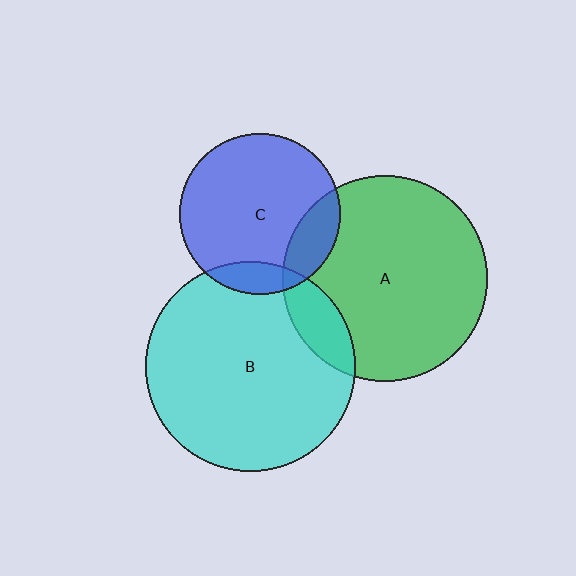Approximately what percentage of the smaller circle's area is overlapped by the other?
Approximately 10%.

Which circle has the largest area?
Circle B (cyan).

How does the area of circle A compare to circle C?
Approximately 1.6 times.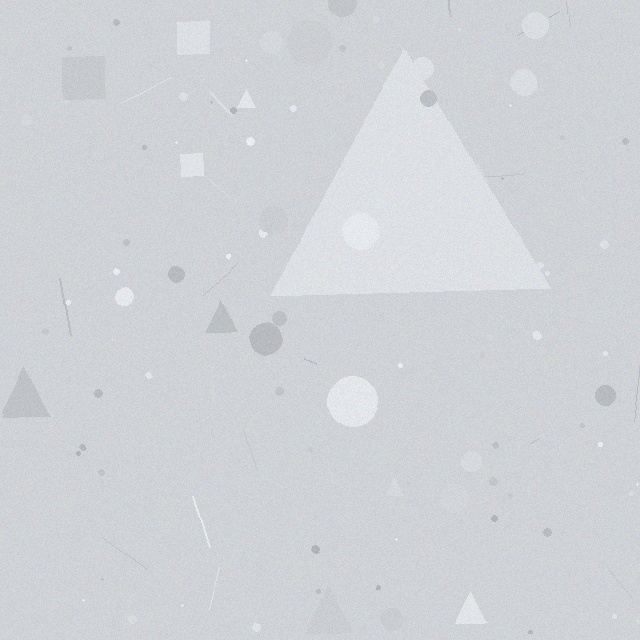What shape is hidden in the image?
A triangle is hidden in the image.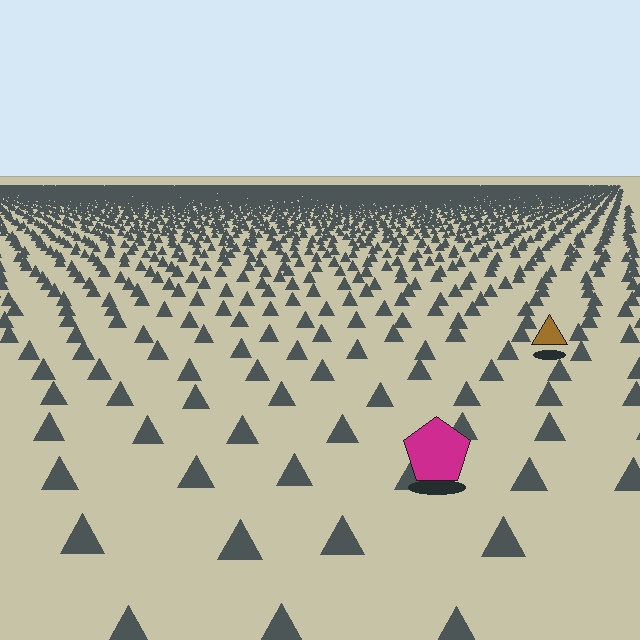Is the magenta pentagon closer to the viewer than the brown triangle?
Yes. The magenta pentagon is closer — you can tell from the texture gradient: the ground texture is coarser near it.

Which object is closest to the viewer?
The magenta pentagon is closest. The texture marks near it are larger and more spread out.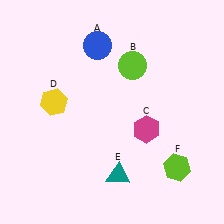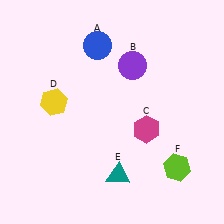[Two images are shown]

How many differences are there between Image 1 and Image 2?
There is 1 difference between the two images.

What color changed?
The circle (B) changed from lime in Image 1 to purple in Image 2.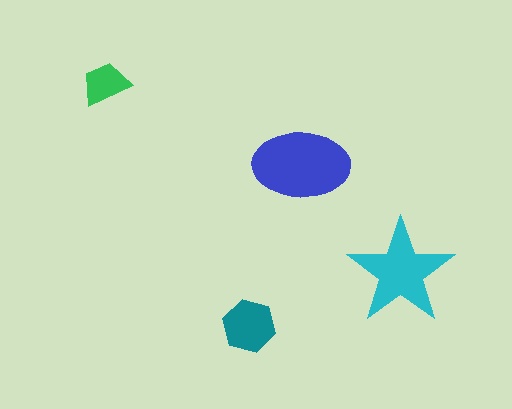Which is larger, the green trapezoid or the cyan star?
The cyan star.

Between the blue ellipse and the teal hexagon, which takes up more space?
The blue ellipse.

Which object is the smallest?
The green trapezoid.